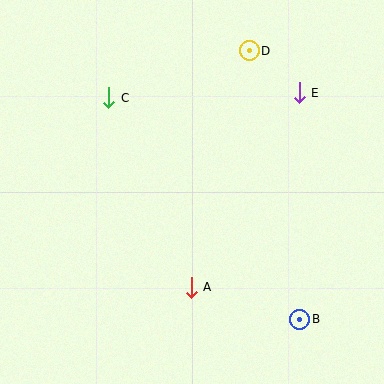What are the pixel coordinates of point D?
Point D is at (249, 51).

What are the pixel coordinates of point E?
Point E is at (299, 93).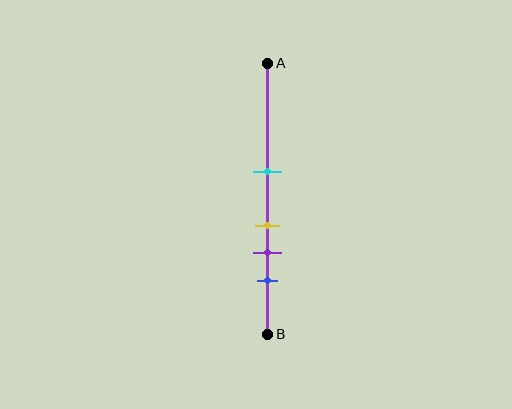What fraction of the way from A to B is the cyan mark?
The cyan mark is approximately 40% (0.4) of the way from A to B.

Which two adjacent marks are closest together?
The yellow and purple marks are the closest adjacent pair.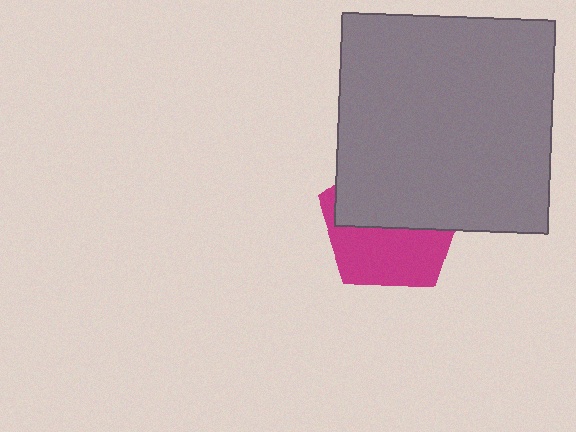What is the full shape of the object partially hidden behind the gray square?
The partially hidden object is a magenta pentagon.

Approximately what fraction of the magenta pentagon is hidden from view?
Roughly 54% of the magenta pentagon is hidden behind the gray square.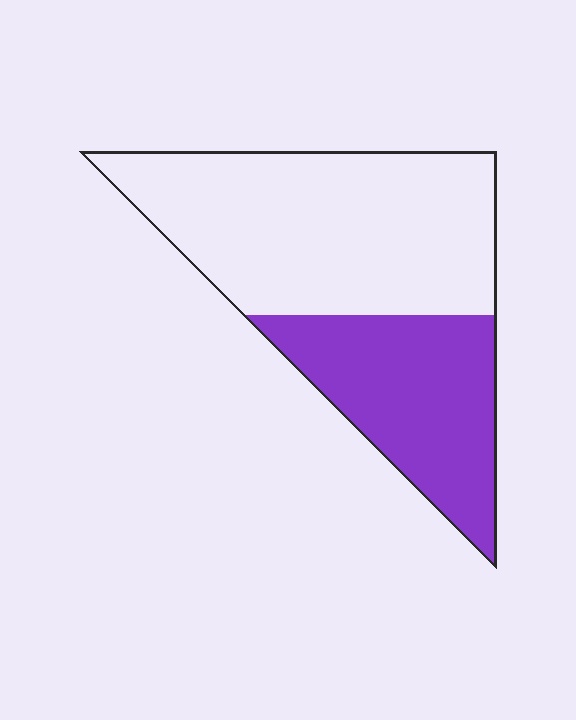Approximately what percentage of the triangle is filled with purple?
Approximately 35%.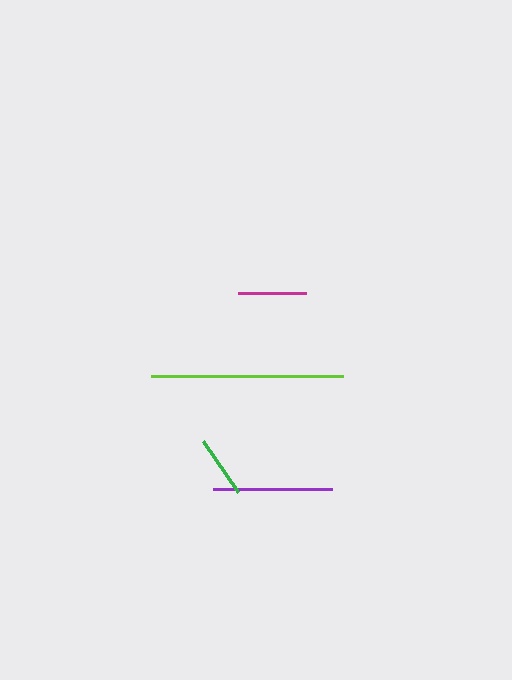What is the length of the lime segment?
The lime segment is approximately 193 pixels long.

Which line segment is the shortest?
The green line is the shortest at approximately 62 pixels.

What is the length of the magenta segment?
The magenta segment is approximately 68 pixels long.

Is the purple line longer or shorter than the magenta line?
The purple line is longer than the magenta line.